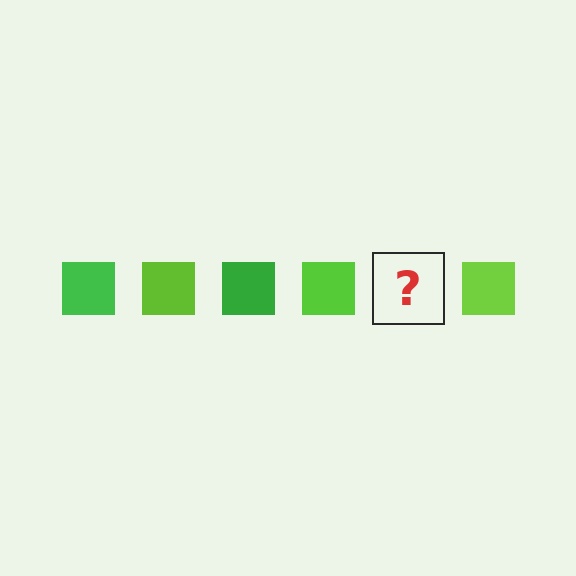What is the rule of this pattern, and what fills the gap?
The rule is that the pattern cycles through green, lime squares. The gap should be filled with a green square.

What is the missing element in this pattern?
The missing element is a green square.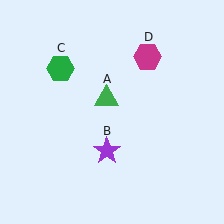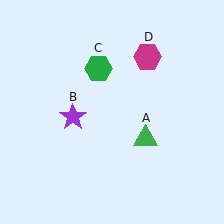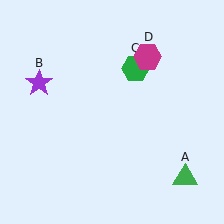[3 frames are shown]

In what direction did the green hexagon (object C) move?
The green hexagon (object C) moved right.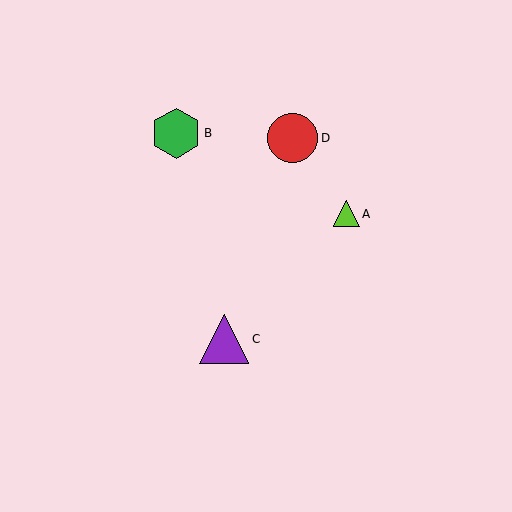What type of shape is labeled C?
Shape C is a purple triangle.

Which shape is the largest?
The red circle (labeled D) is the largest.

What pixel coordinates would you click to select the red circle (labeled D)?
Click at (293, 138) to select the red circle D.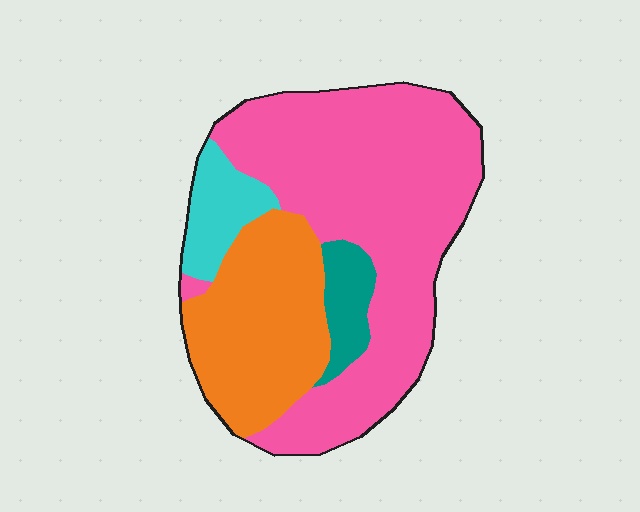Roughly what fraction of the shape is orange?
Orange covers about 25% of the shape.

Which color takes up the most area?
Pink, at roughly 60%.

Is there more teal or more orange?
Orange.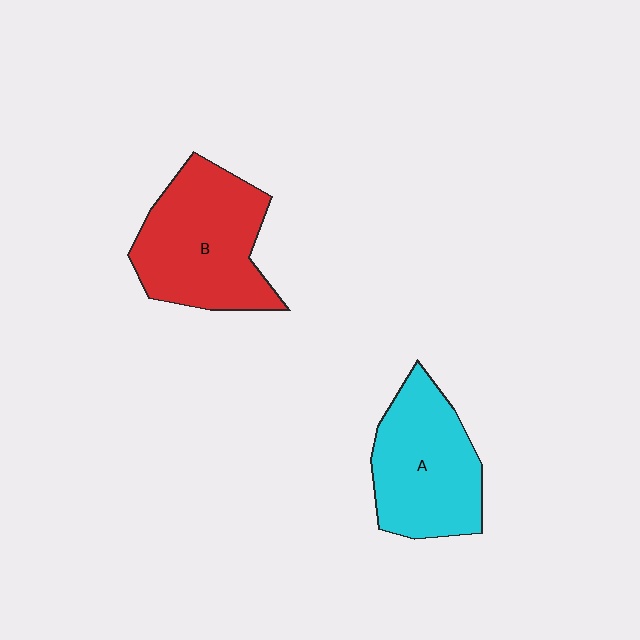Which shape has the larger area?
Shape B (red).